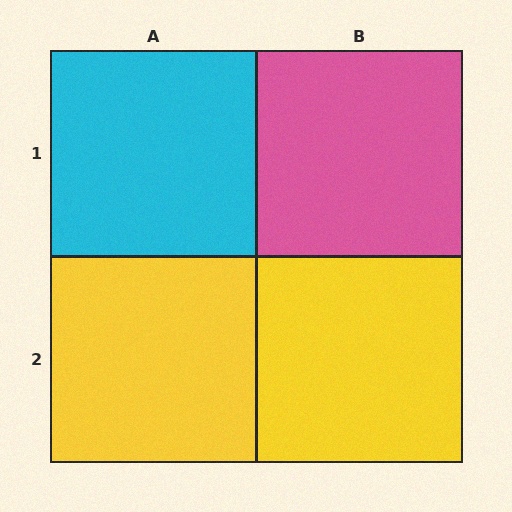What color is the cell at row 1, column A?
Cyan.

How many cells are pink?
1 cell is pink.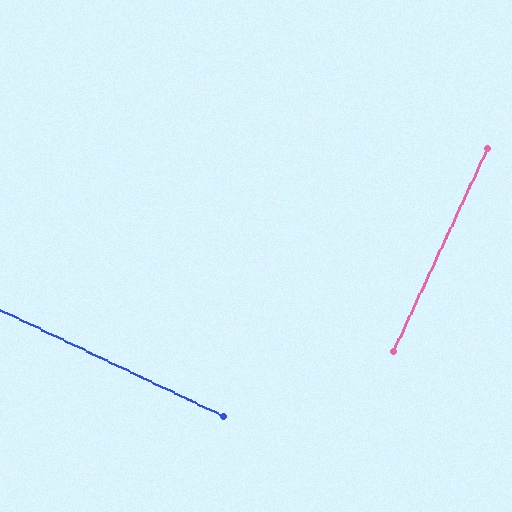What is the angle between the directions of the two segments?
Approximately 90 degrees.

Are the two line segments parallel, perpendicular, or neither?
Perpendicular — they meet at approximately 90°.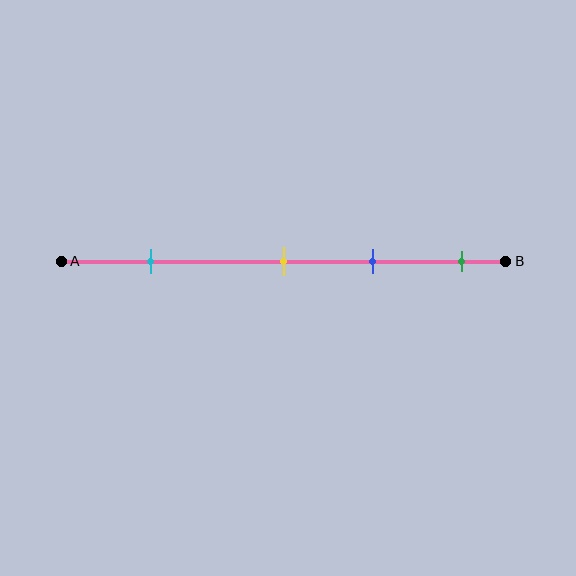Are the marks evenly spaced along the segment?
No, the marks are not evenly spaced.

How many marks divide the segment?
There are 4 marks dividing the segment.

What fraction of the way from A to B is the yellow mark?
The yellow mark is approximately 50% (0.5) of the way from A to B.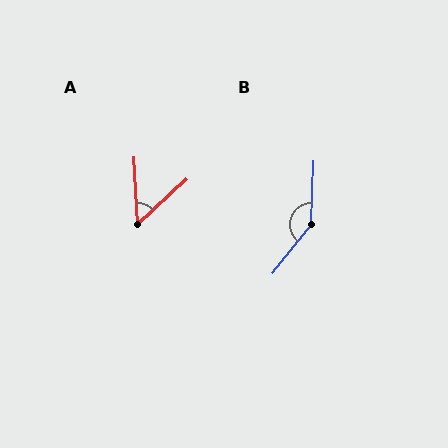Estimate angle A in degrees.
Approximately 51 degrees.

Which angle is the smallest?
A, at approximately 51 degrees.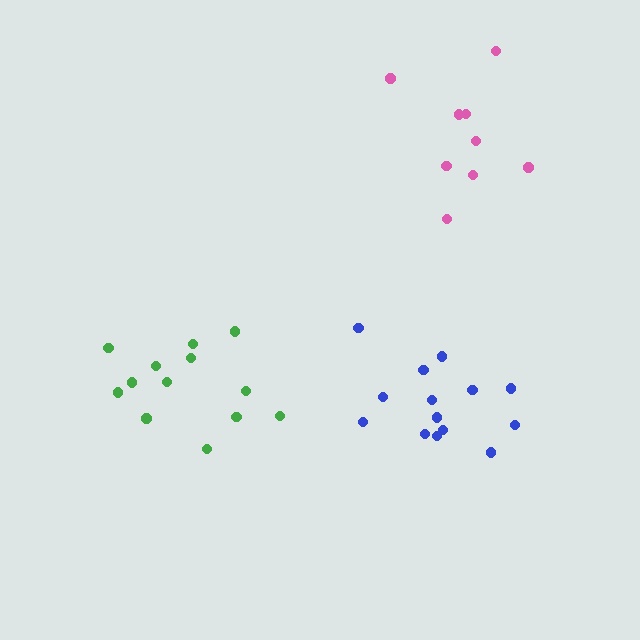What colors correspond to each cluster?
The clusters are colored: pink, green, blue.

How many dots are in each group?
Group 1: 9 dots, Group 2: 13 dots, Group 3: 14 dots (36 total).